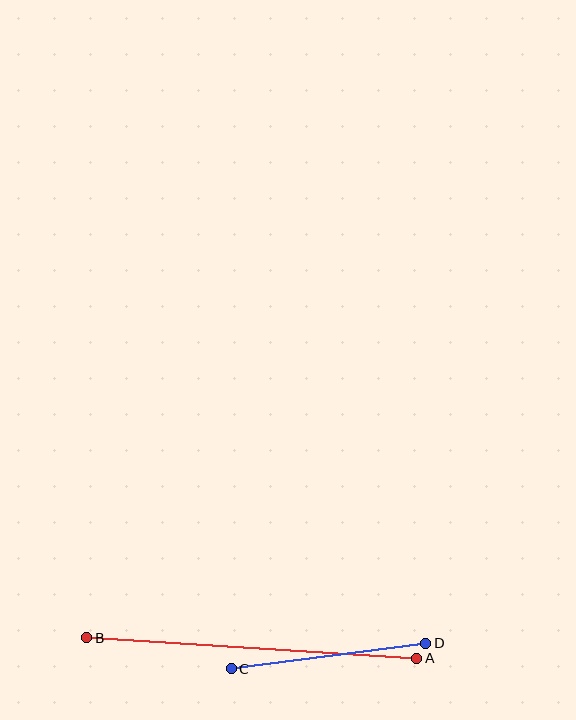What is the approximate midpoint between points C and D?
The midpoint is at approximately (328, 656) pixels.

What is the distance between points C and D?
The distance is approximately 196 pixels.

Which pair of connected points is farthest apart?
Points A and B are farthest apart.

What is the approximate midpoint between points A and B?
The midpoint is at approximately (252, 648) pixels.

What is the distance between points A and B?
The distance is approximately 331 pixels.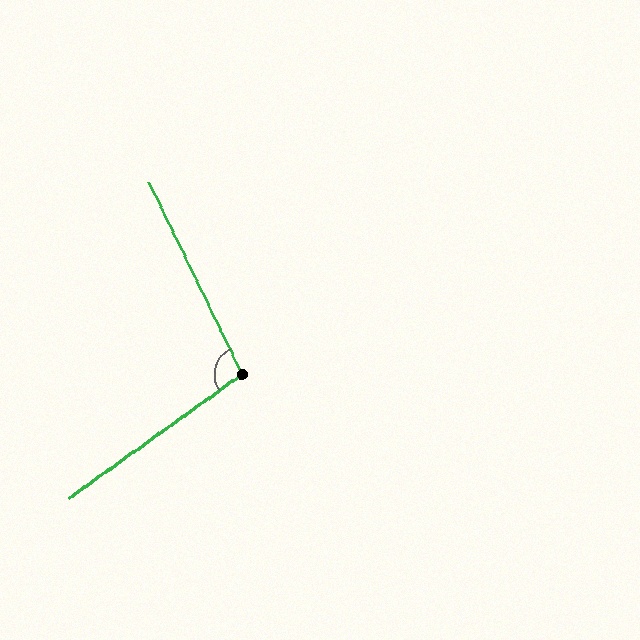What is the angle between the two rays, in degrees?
Approximately 100 degrees.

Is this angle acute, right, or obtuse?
It is obtuse.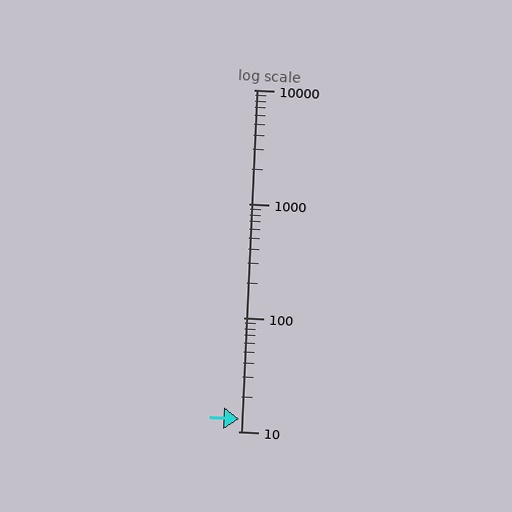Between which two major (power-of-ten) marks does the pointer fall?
The pointer is between 10 and 100.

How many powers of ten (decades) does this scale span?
The scale spans 3 decades, from 10 to 10000.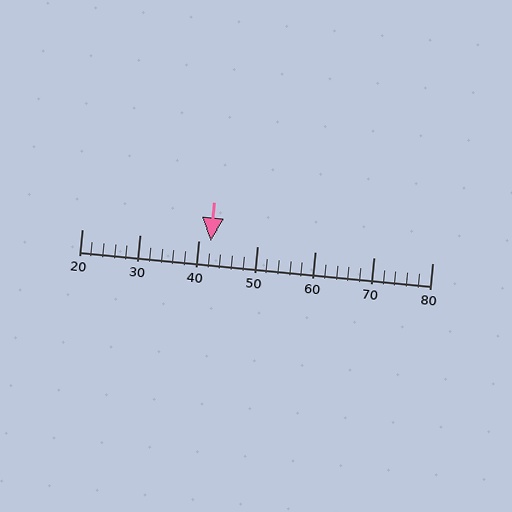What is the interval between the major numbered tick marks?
The major tick marks are spaced 10 units apart.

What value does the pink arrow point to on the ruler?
The pink arrow points to approximately 42.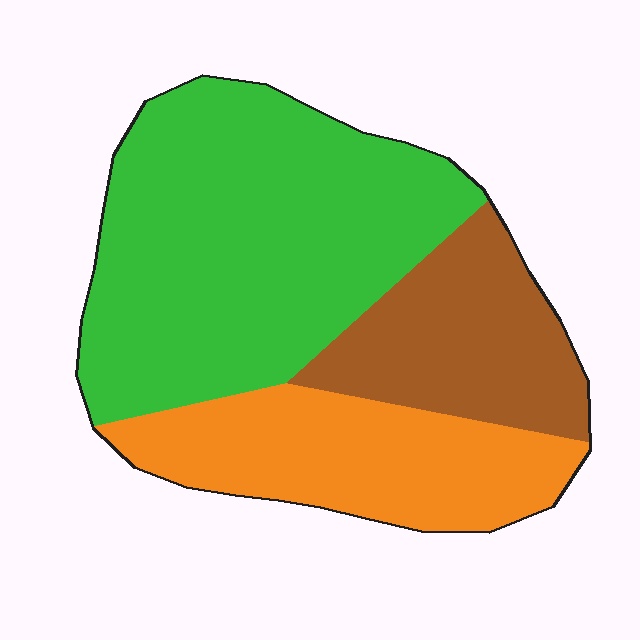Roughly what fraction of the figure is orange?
Orange covers roughly 25% of the figure.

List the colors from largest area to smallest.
From largest to smallest: green, orange, brown.